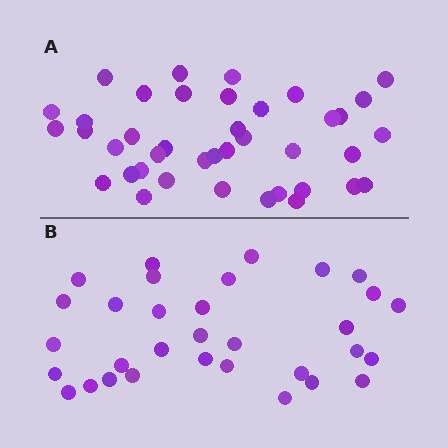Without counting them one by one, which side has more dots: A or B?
Region A (the top region) has more dots.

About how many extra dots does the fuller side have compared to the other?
Region A has roughly 8 or so more dots than region B.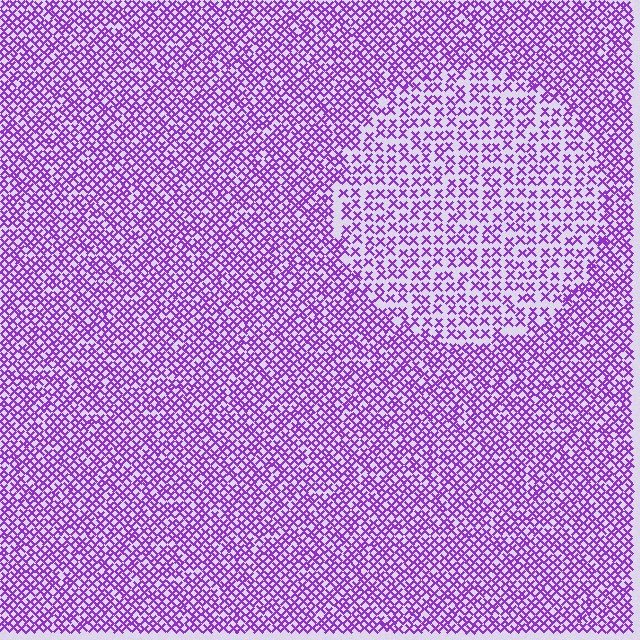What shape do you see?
I see a circle.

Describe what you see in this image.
The image contains small purple elements arranged at two different densities. A circle-shaped region is visible where the elements are less densely packed than the surrounding area.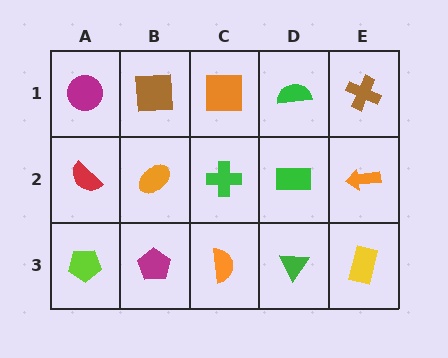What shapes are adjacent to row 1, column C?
A green cross (row 2, column C), a brown square (row 1, column B), a green semicircle (row 1, column D).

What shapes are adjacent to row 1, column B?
An orange ellipse (row 2, column B), a magenta circle (row 1, column A), an orange square (row 1, column C).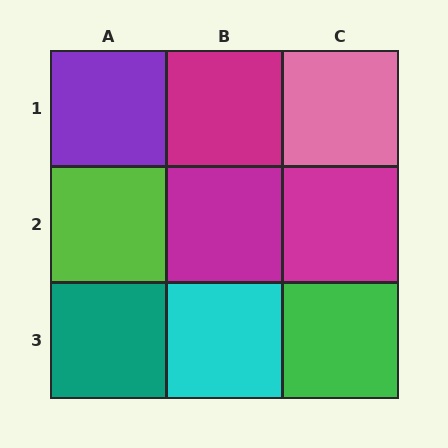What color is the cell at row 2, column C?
Magenta.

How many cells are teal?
1 cell is teal.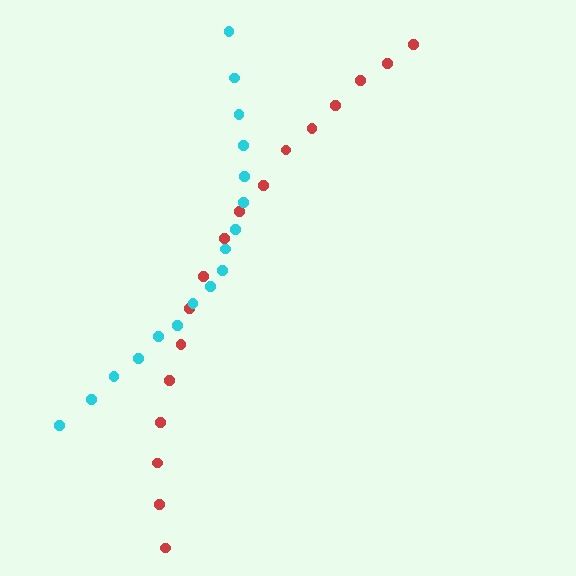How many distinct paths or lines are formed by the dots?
There are 2 distinct paths.